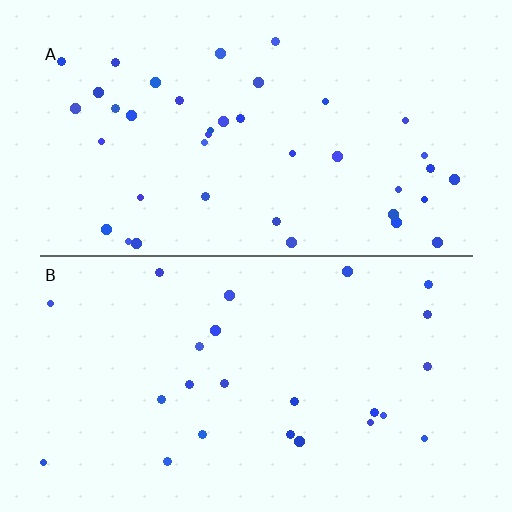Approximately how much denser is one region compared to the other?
Approximately 1.6× — region A over region B.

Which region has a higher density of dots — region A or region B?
A (the top).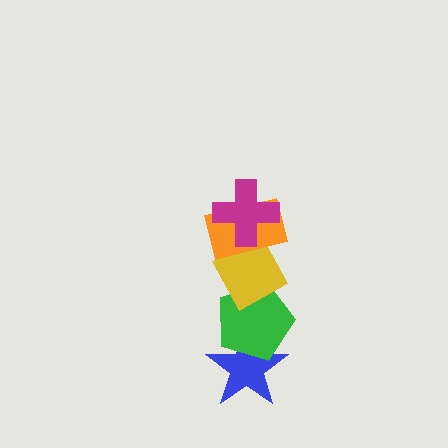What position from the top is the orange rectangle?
The orange rectangle is 2nd from the top.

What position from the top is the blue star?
The blue star is 5th from the top.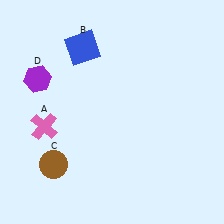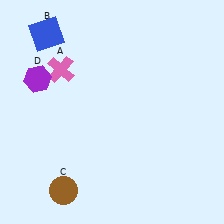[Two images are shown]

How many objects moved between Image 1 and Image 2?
3 objects moved between the two images.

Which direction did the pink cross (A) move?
The pink cross (A) moved up.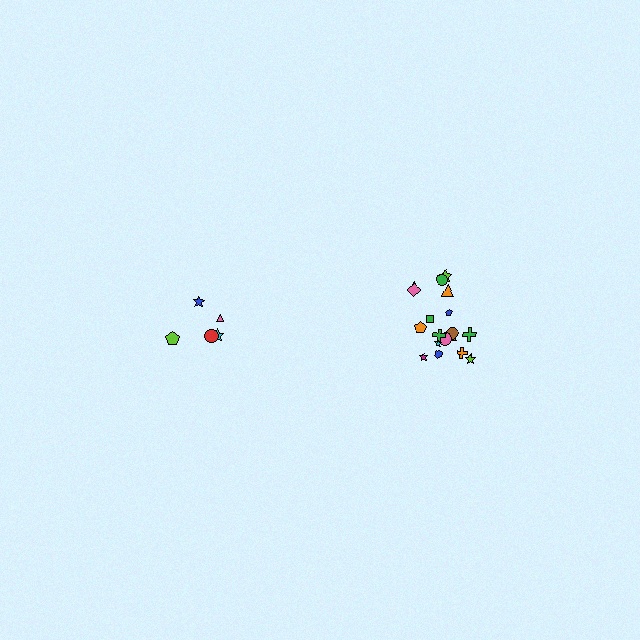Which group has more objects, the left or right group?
The right group.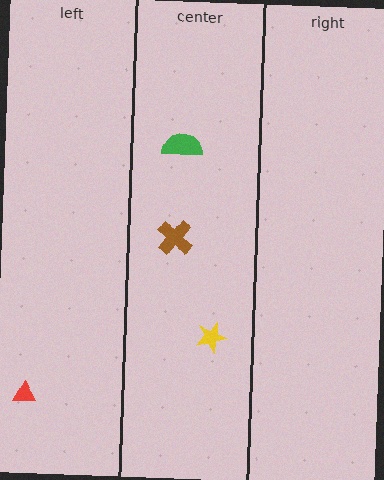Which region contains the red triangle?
The left region.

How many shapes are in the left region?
1.